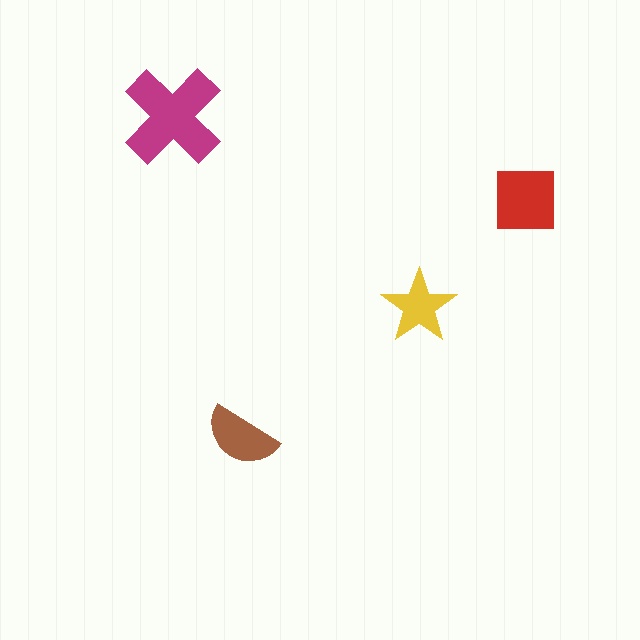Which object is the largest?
The magenta cross.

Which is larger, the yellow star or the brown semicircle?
The brown semicircle.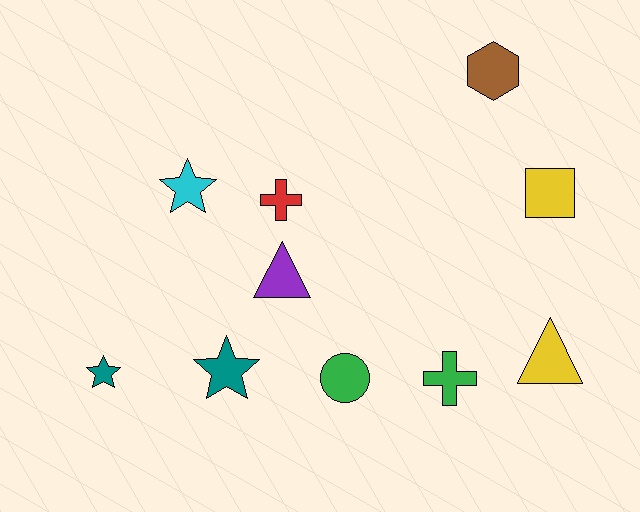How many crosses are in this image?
There are 2 crosses.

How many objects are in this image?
There are 10 objects.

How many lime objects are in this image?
There are no lime objects.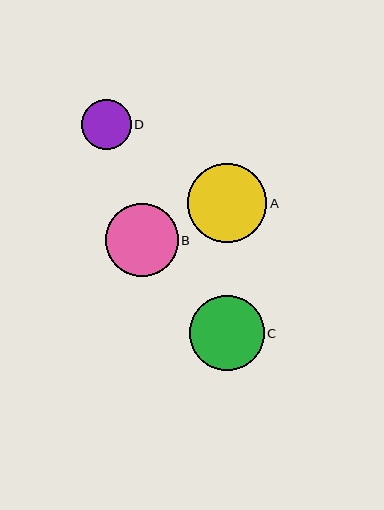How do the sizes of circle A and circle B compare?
Circle A and circle B are approximately the same size.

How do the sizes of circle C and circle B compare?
Circle C and circle B are approximately the same size.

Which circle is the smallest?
Circle D is the smallest with a size of approximately 50 pixels.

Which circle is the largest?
Circle A is the largest with a size of approximately 79 pixels.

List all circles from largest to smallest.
From largest to smallest: A, C, B, D.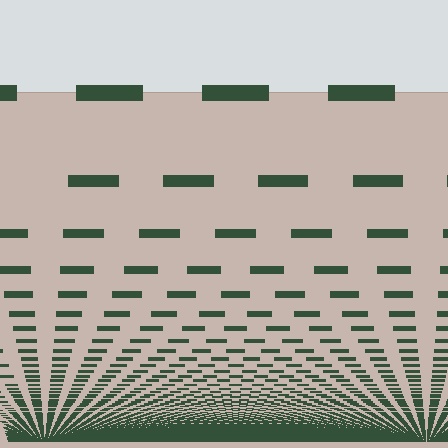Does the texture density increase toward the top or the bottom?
Density increases toward the bottom.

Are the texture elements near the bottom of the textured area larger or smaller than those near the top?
Smaller. The gradient is inverted — elements near the bottom are smaller and denser.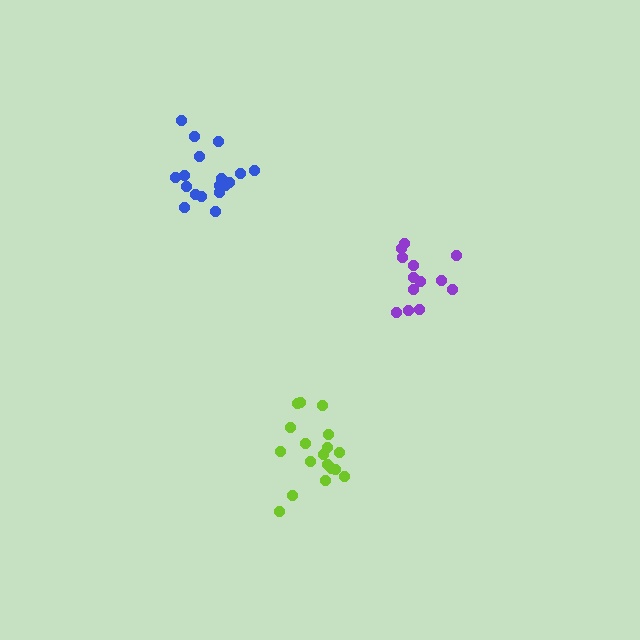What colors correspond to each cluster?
The clusters are colored: purple, lime, blue.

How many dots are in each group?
Group 1: 13 dots, Group 2: 18 dots, Group 3: 19 dots (50 total).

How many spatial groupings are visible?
There are 3 spatial groupings.